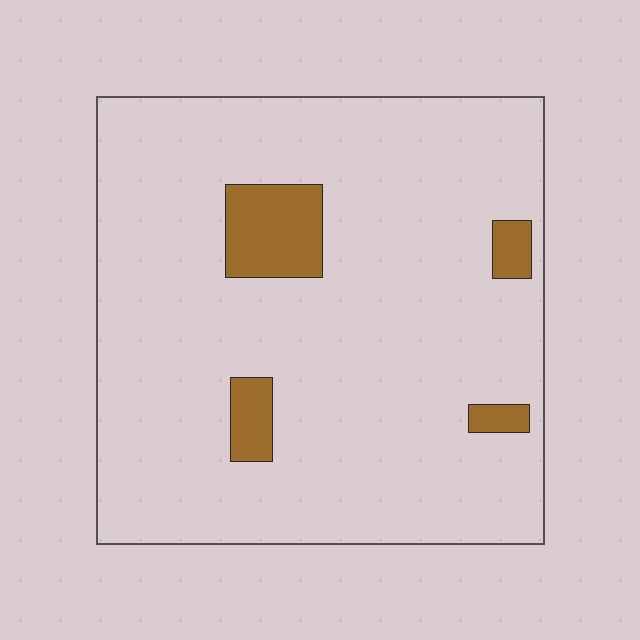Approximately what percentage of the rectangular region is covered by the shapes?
Approximately 10%.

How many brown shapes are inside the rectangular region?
4.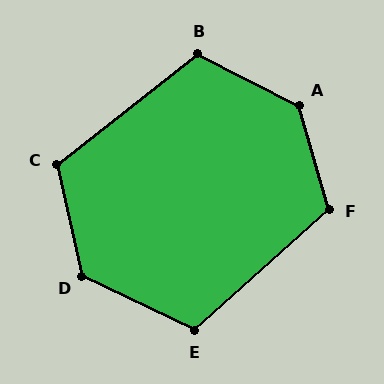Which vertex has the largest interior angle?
A, at approximately 133 degrees.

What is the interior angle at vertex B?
Approximately 115 degrees (obtuse).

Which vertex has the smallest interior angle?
E, at approximately 112 degrees.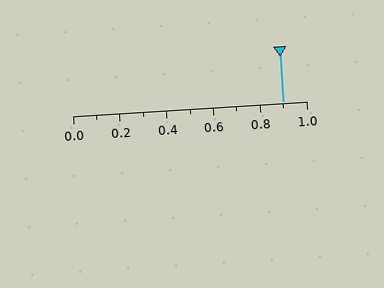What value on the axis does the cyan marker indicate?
The marker indicates approximately 0.9.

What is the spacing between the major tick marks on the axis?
The major ticks are spaced 0.2 apart.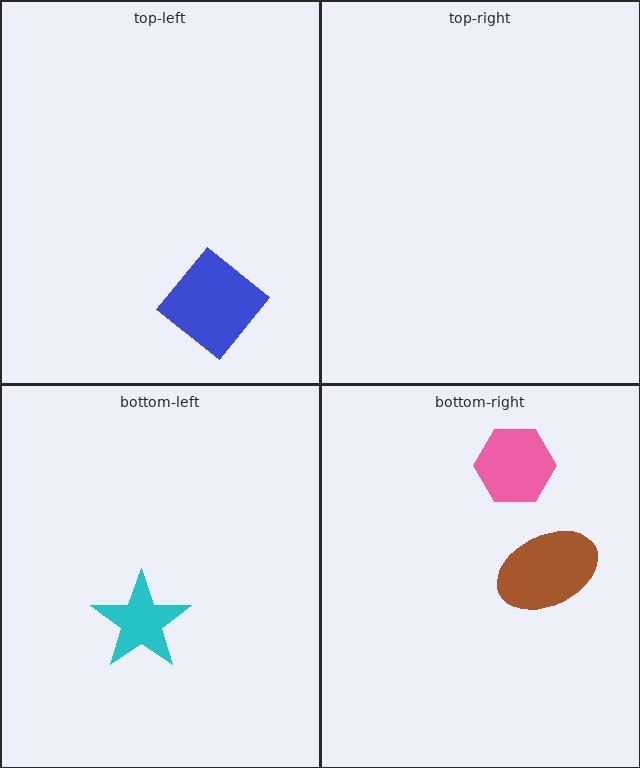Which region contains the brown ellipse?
The bottom-right region.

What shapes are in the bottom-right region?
The brown ellipse, the pink hexagon.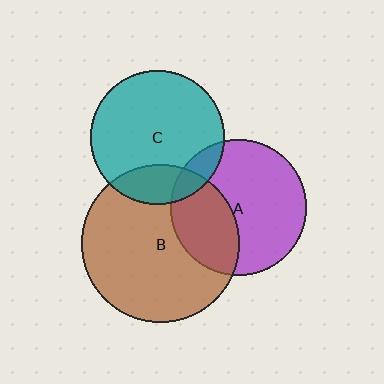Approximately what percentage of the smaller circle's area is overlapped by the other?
Approximately 10%.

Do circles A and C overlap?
Yes.